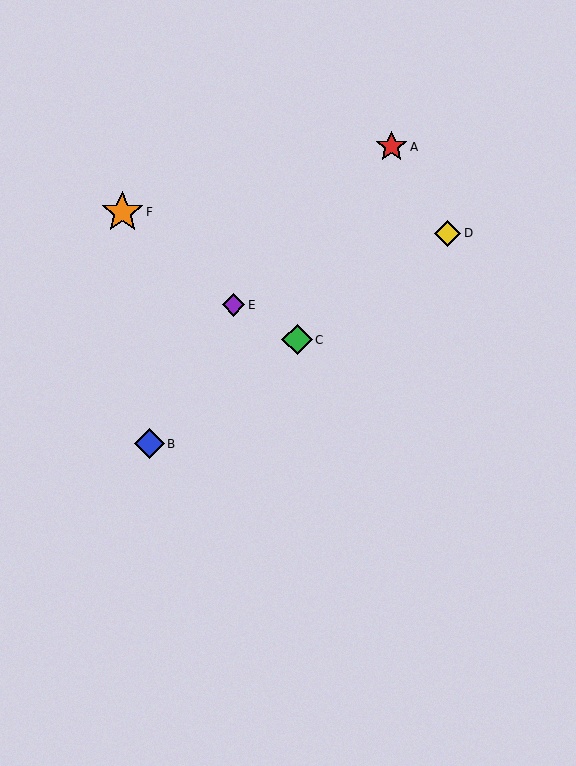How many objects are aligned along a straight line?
3 objects (B, C, D) are aligned along a straight line.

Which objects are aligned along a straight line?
Objects B, C, D are aligned along a straight line.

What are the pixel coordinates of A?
Object A is at (392, 147).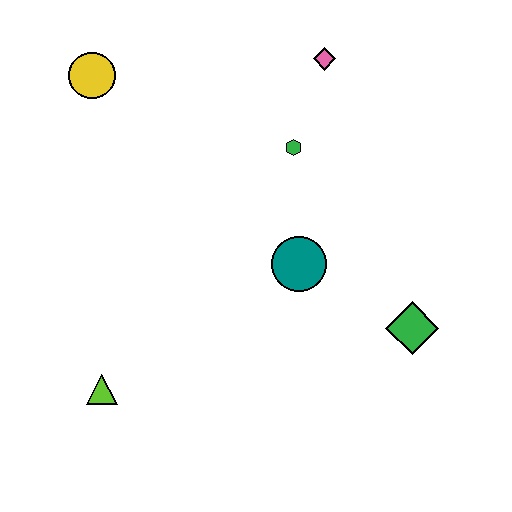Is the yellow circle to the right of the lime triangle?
No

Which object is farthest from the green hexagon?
The lime triangle is farthest from the green hexagon.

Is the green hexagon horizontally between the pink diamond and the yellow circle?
Yes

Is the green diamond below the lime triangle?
No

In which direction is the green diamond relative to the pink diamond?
The green diamond is below the pink diamond.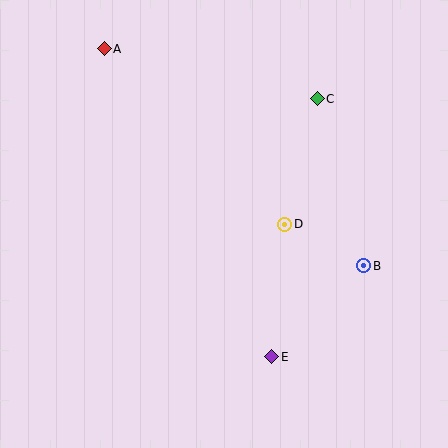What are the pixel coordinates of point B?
Point B is at (364, 266).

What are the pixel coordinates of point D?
Point D is at (285, 224).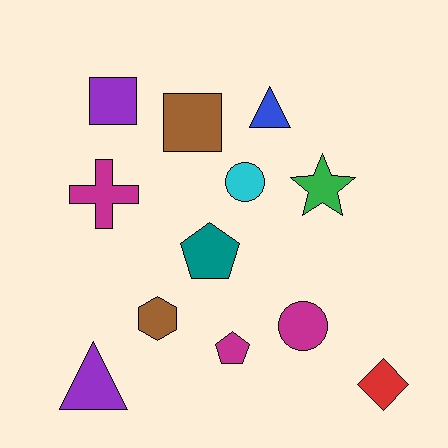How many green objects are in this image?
There is 1 green object.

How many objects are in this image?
There are 12 objects.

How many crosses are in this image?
There is 1 cross.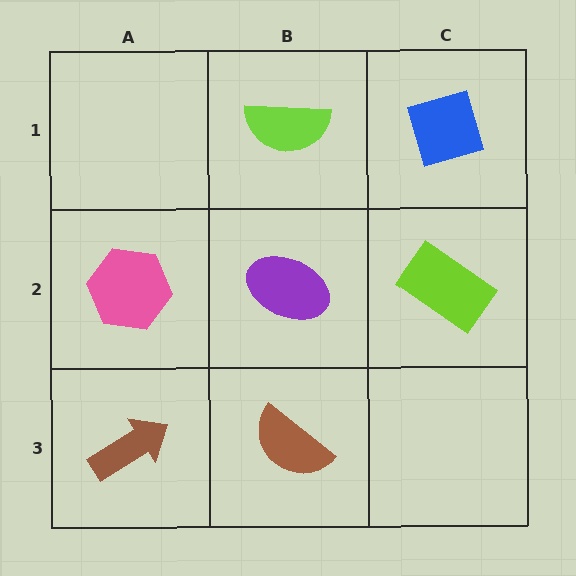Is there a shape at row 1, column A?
No, that cell is empty.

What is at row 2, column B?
A purple ellipse.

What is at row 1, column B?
A lime semicircle.